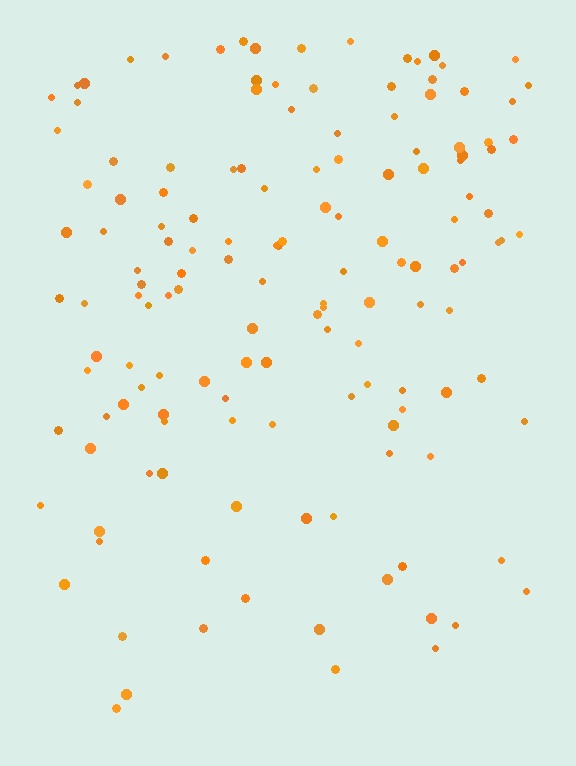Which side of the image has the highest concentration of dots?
The top.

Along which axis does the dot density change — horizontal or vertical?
Vertical.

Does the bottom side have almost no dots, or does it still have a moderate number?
Still a moderate number, just noticeably fewer than the top.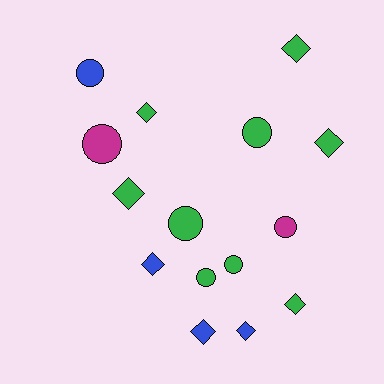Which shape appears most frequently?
Diamond, with 8 objects.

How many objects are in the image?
There are 15 objects.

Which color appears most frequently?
Green, with 9 objects.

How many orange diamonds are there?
There are no orange diamonds.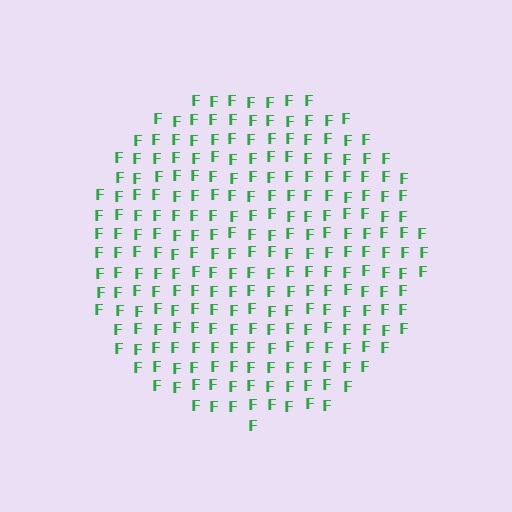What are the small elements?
The small elements are letter F's.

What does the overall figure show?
The overall figure shows a circle.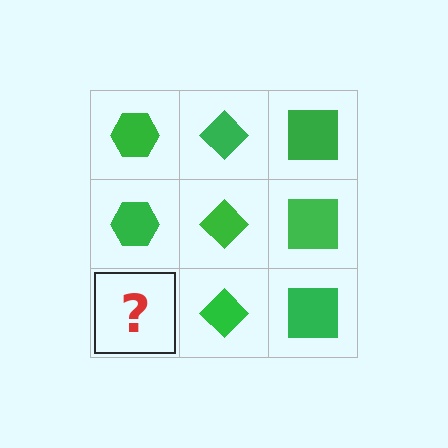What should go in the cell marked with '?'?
The missing cell should contain a green hexagon.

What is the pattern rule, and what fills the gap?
The rule is that each column has a consistent shape. The gap should be filled with a green hexagon.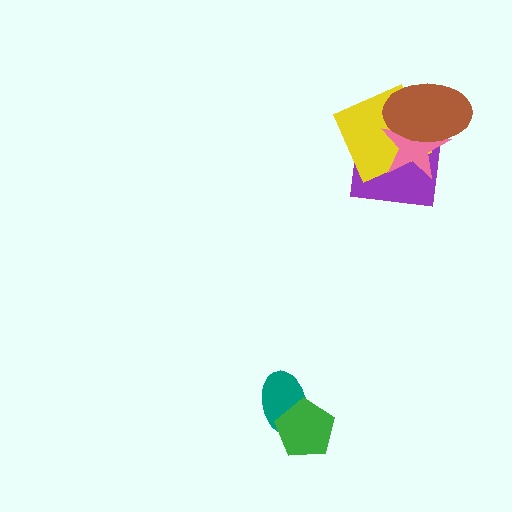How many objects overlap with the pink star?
3 objects overlap with the pink star.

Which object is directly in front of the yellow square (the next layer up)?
The pink star is directly in front of the yellow square.